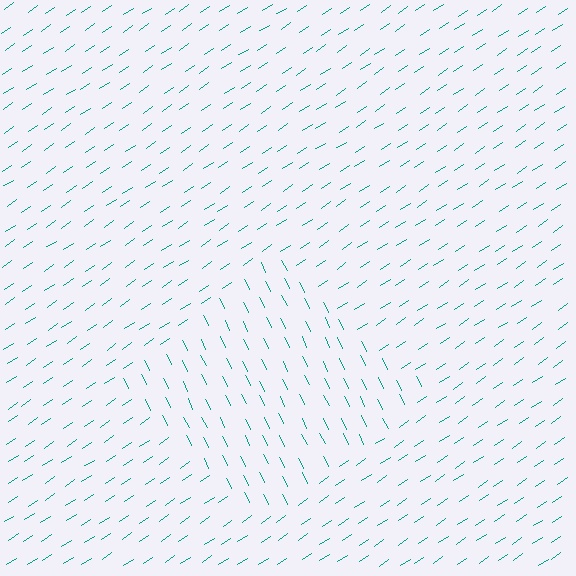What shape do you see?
I see a diamond.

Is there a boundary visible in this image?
Yes, there is a texture boundary formed by a change in line orientation.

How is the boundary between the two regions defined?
The boundary is defined purely by a change in line orientation (approximately 82 degrees difference). All lines are the same color and thickness.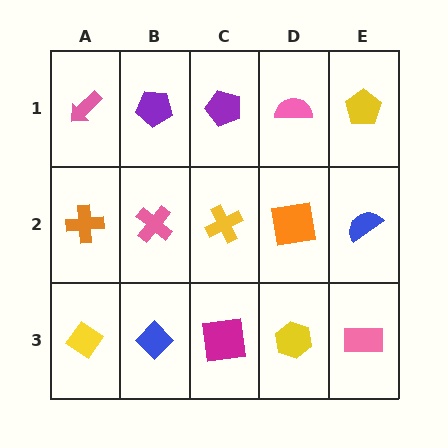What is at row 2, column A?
An orange cross.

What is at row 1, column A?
A pink arrow.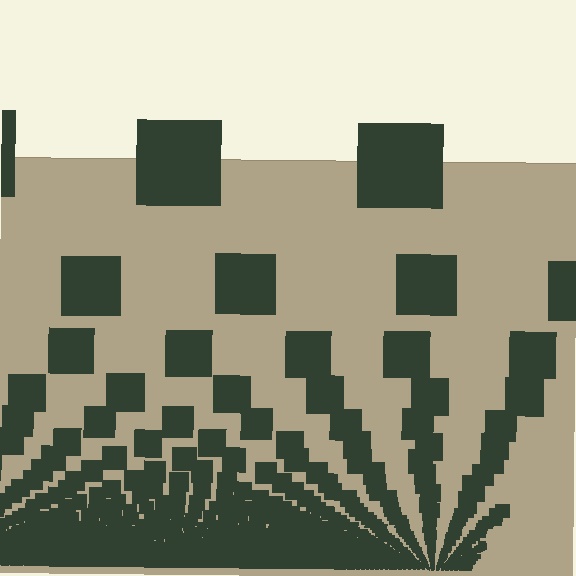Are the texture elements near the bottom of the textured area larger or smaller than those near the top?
Smaller. The gradient is inverted — elements near the bottom are smaller and denser.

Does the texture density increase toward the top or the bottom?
Density increases toward the bottom.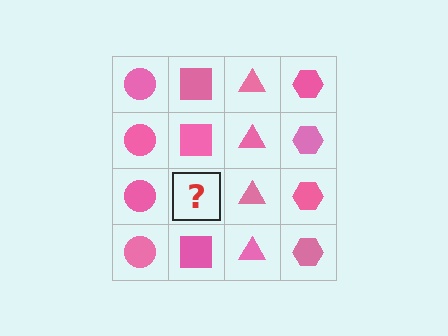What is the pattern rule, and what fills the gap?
The rule is that each column has a consistent shape. The gap should be filled with a pink square.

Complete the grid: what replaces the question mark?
The question mark should be replaced with a pink square.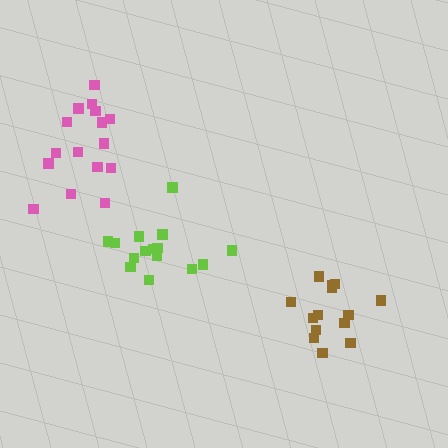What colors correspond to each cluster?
The clusters are colored: lime, brown, pink.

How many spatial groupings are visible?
There are 3 spatial groupings.